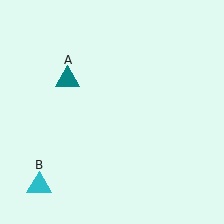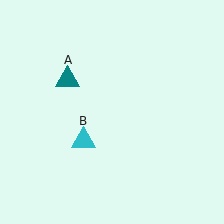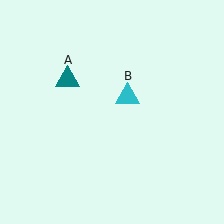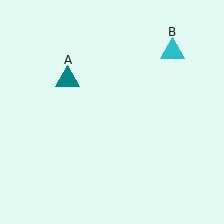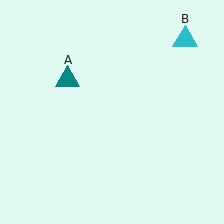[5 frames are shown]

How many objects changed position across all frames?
1 object changed position: cyan triangle (object B).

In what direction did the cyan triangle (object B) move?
The cyan triangle (object B) moved up and to the right.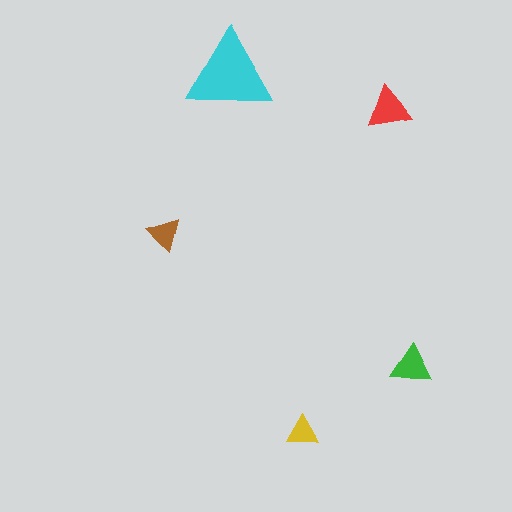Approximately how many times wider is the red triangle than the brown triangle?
About 1.5 times wider.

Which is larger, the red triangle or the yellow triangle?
The red one.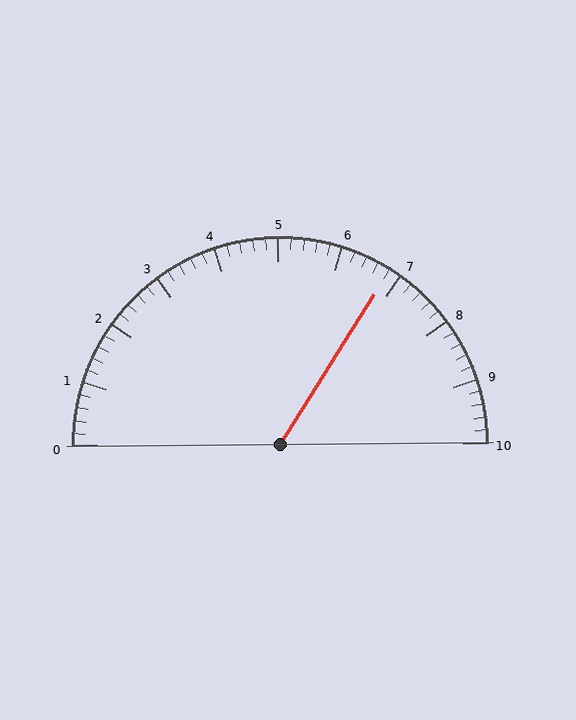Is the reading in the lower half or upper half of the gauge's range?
The reading is in the upper half of the range (0 to 10).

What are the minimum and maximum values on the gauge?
The gauge ranges from 0 to 10.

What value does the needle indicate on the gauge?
The needle indicates approximately 6.8.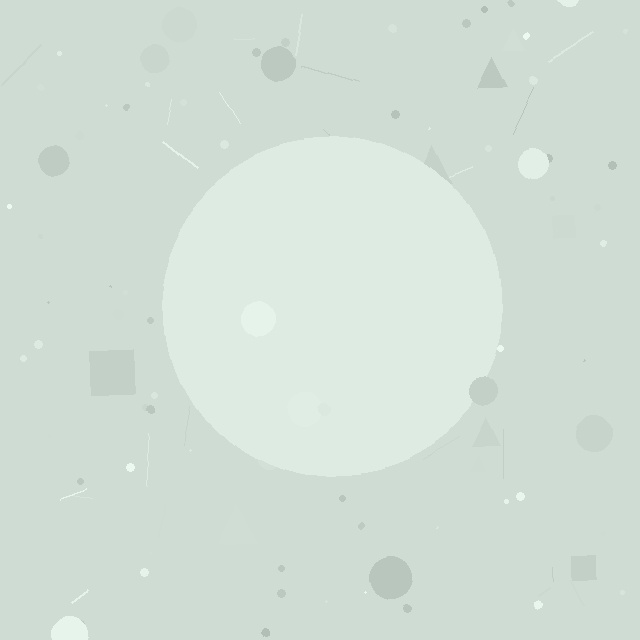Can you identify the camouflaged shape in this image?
The camouflaged shape is a circle.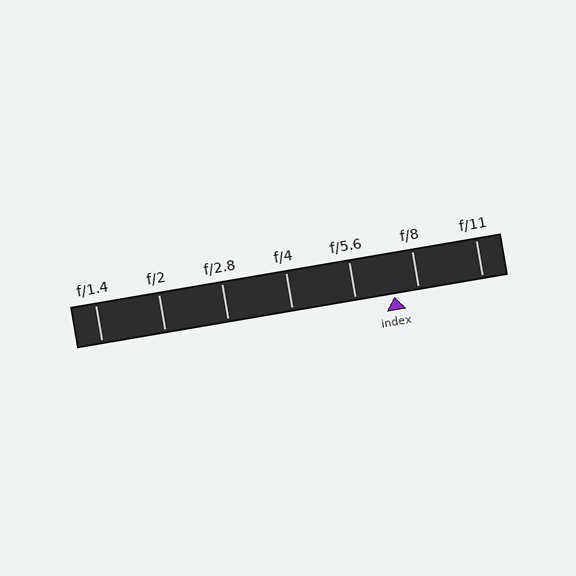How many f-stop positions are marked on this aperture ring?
There are 7 f-stop positions marked.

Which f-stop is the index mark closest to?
The index mark is closest to f/8.